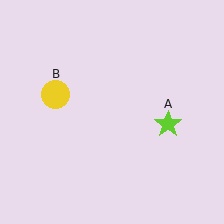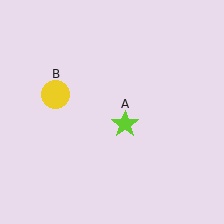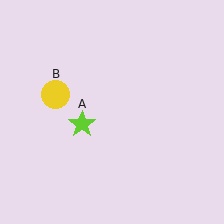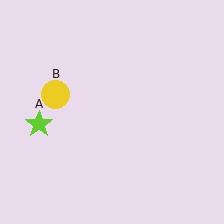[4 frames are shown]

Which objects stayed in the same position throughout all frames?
Yellow circle (object B) remained stationary.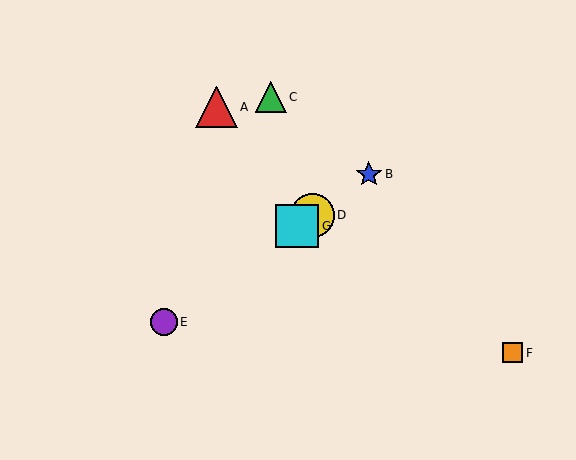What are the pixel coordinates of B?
Object B is at (369, 174).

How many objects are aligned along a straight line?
4 objects (B, D, E, G) are aligned along a straight line.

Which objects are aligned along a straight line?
Objects B, D, E, G are aligned along a straight line.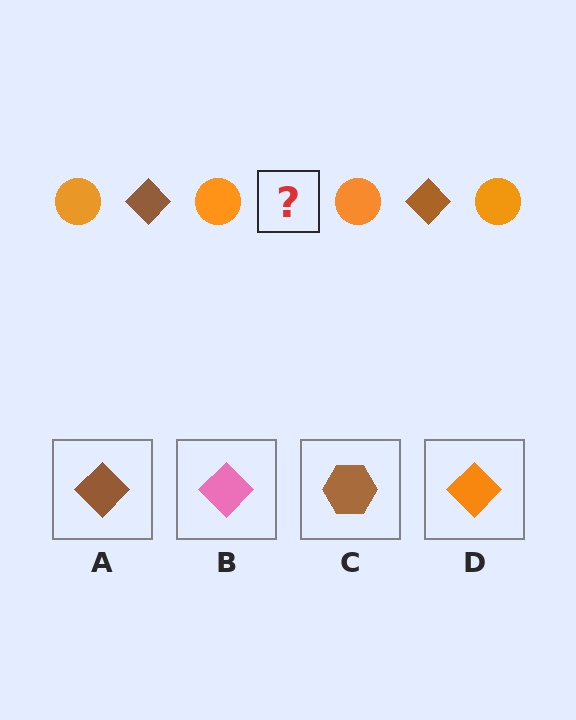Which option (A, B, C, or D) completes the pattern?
A.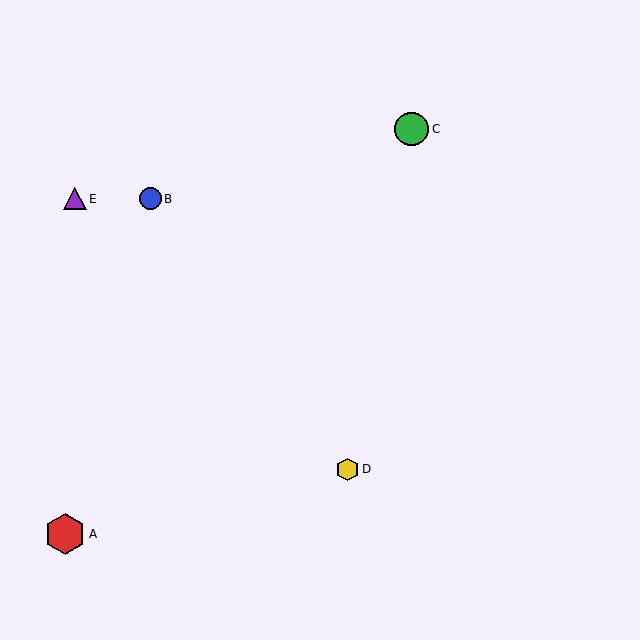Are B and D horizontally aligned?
No, B is at y≈199 and D is at y≈469.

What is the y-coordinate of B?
Object B is at y≈199.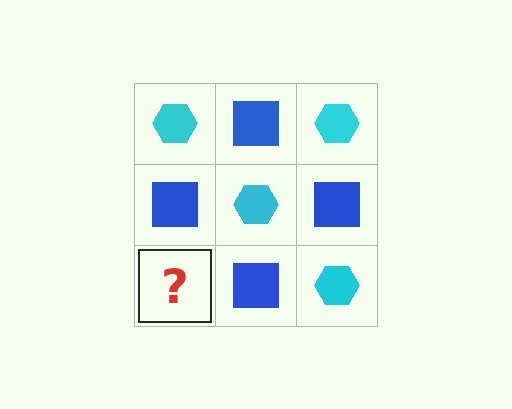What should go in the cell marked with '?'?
The missing cell should contain a cyan hexagon.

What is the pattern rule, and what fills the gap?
The rule is that it alternates cyan hexagon and blue square in a checkerboard pattern. The gap should be filled with a cyan hexagon.